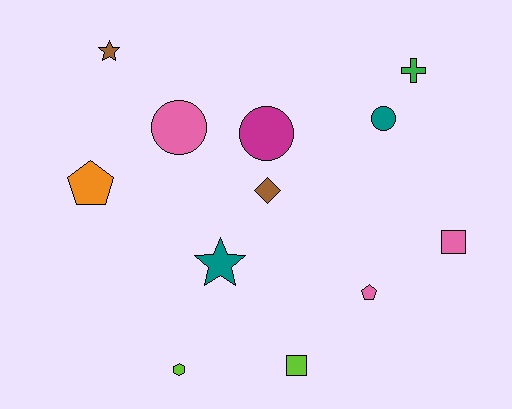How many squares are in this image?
There are 2 squares.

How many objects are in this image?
There are 12 objects.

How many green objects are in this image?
There is 1 green object.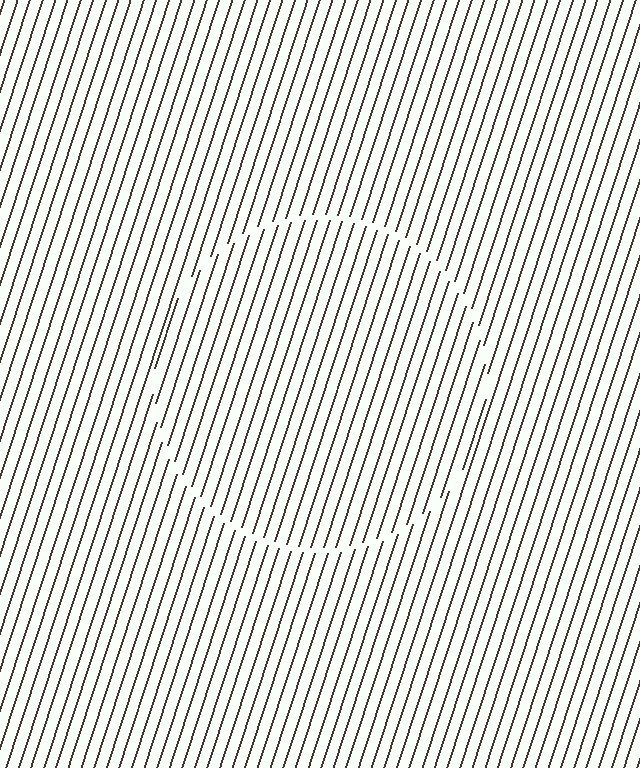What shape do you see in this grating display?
An illusory circle. The interior of the shape contains the same grating, shifted by half a period — the contour is defined by the phase discontinuity where line-ends from the inner and outer gratings abut.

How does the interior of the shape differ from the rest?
The interior of the shape contains the same grating, shifted by half a period — the contour is defined by the phase discontinuity where line-ends from the inner and outer gratings abut.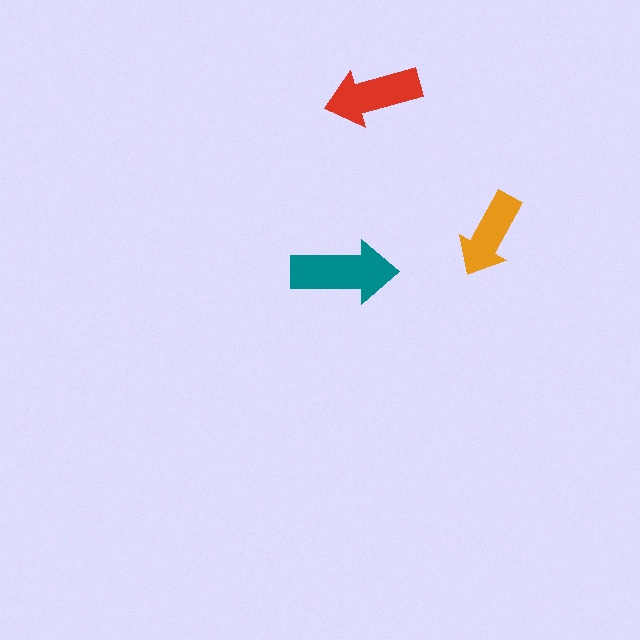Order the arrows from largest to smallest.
the teal one, the red one, the orange one.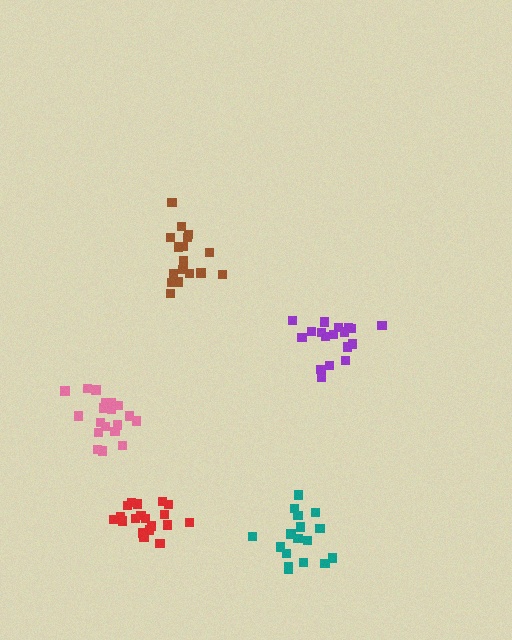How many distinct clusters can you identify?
There are 5 distinct clusters.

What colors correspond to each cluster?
The clusters are colored: teal, pink, brown, purple, red.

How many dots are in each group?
Group 1: 17 dots, Group 2: 19 dots, Group 3: 17 dots, Group 4: 18 dots, Group 5: 19 dots (90 total).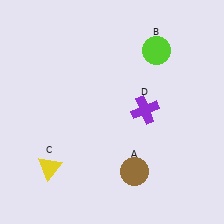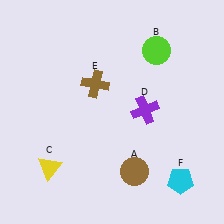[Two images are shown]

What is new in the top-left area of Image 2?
A brown cross (E) was added in the top-left area of Image 2.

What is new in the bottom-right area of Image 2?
A cyan pentagon (F) was added in the bottom-right area of Image 2.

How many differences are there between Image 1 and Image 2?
There are 2 differences between the two images.